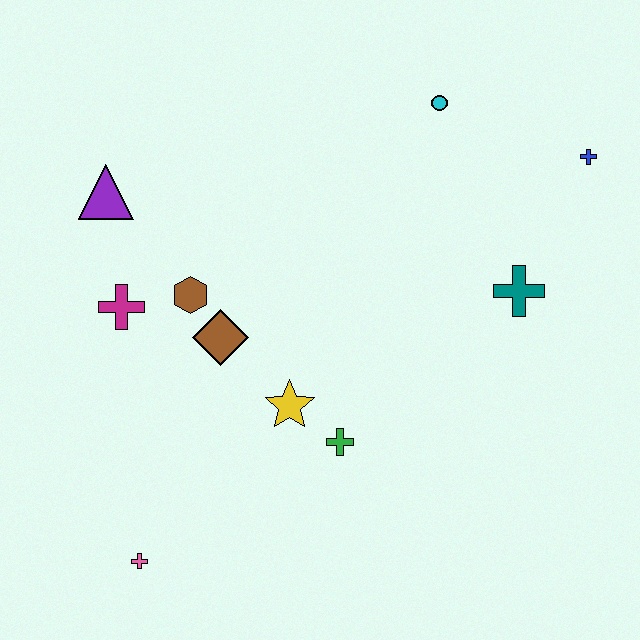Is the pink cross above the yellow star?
No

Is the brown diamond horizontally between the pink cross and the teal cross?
Yes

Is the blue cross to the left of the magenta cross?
No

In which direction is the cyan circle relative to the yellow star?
The cyan circle is above the yellow star.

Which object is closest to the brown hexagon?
The brown diamond is closest to the brown hexagon.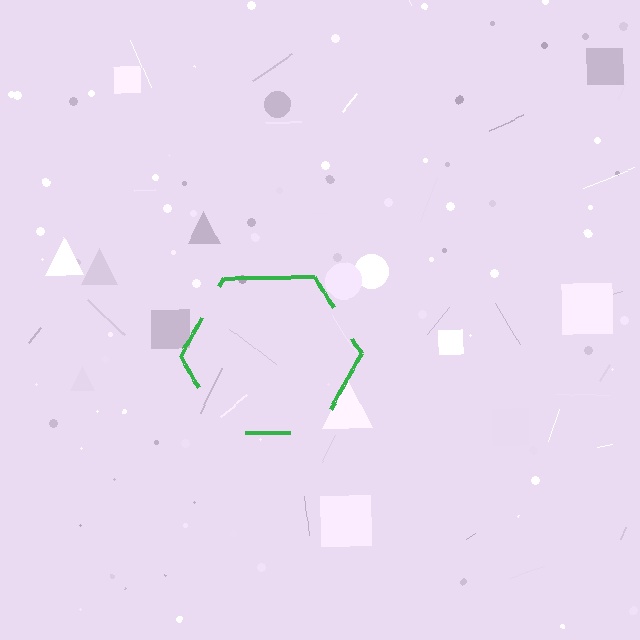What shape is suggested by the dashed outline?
The dashed outline suggests a hexagon.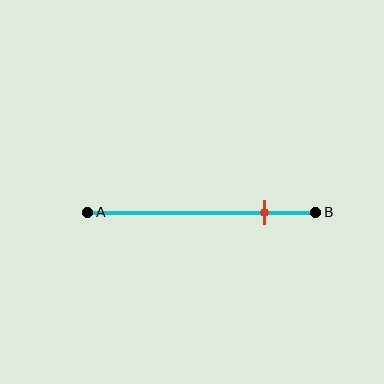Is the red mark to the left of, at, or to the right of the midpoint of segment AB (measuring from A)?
The red mark is to the right of the midpoint of segment AB.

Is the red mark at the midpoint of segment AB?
No, the mark is at about 80% from A, not at the 50% midpoint.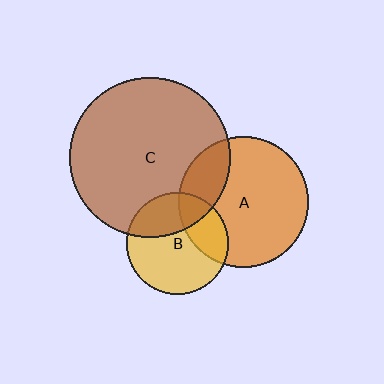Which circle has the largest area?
Circle C (brown).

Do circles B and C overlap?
Yes.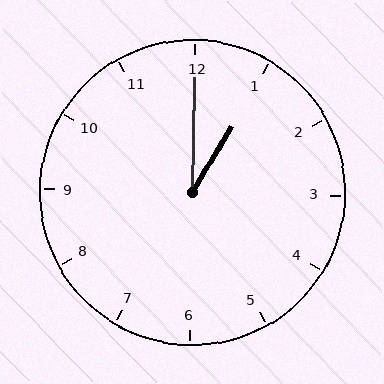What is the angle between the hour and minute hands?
Approximately 30 degrees.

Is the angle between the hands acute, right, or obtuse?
It is acute.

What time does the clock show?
1:00.